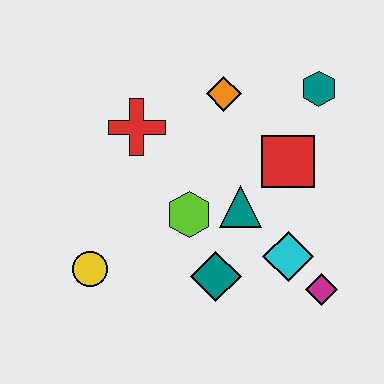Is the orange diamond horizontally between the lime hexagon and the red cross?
No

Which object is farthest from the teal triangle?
The yellow circle is farthest from the teal triangle.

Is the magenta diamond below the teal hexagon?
Yes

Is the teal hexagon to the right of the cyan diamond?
Yes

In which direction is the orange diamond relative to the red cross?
The orange diamond is to the right of the red cross.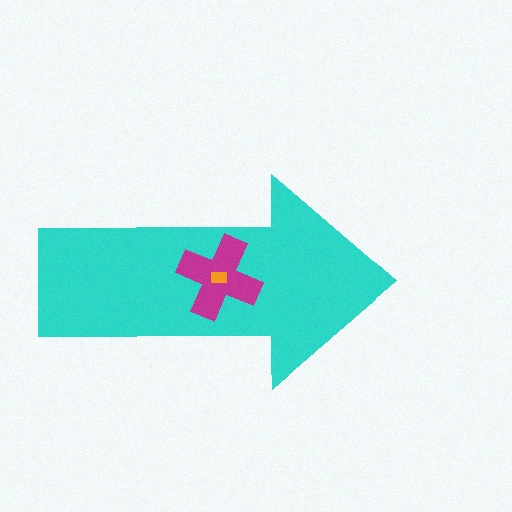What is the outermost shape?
The cyan arrow.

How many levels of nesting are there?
3.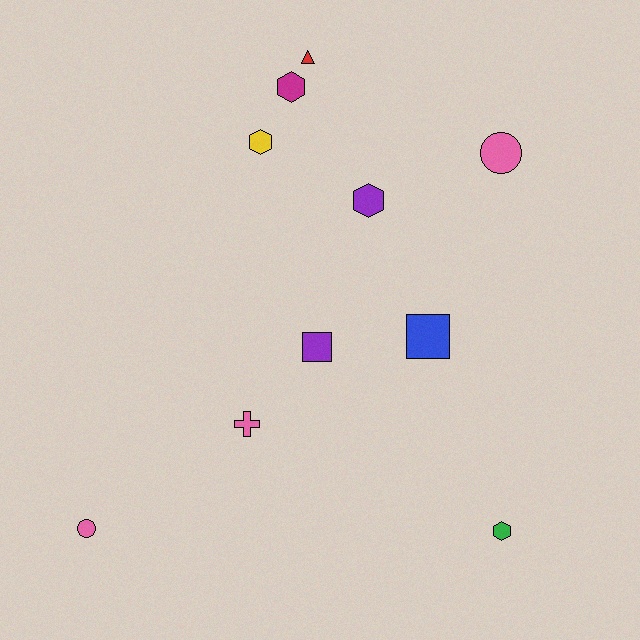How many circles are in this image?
There are 2 circles.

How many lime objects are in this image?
There are no lime objects.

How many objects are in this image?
There are 10 objects.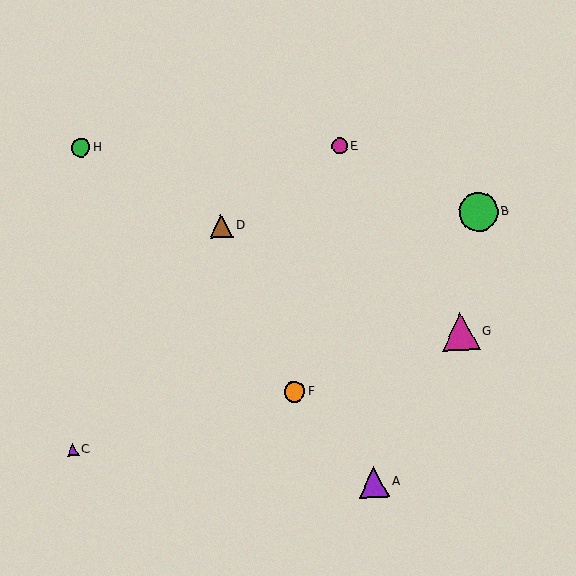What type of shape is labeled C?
Shape C is a purple triangle.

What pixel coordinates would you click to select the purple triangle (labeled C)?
Click at (73, 449) to select the purple triangle C.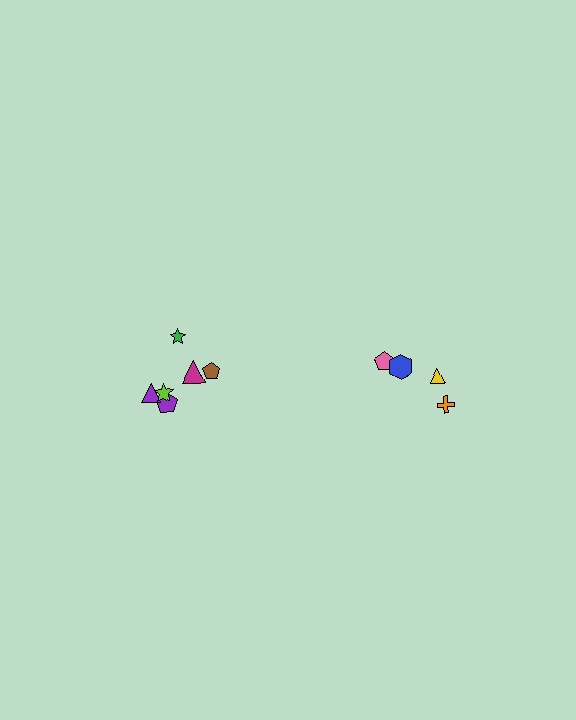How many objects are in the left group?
There are 6 objects.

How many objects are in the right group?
There are 4 objects.